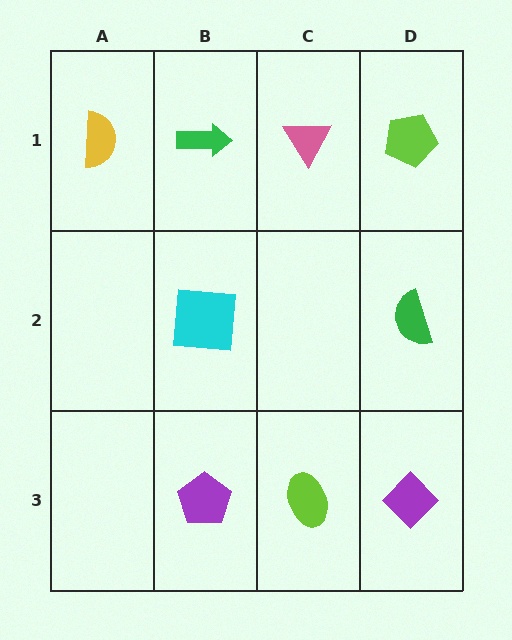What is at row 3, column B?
A purple pentagon.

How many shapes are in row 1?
4 shapes.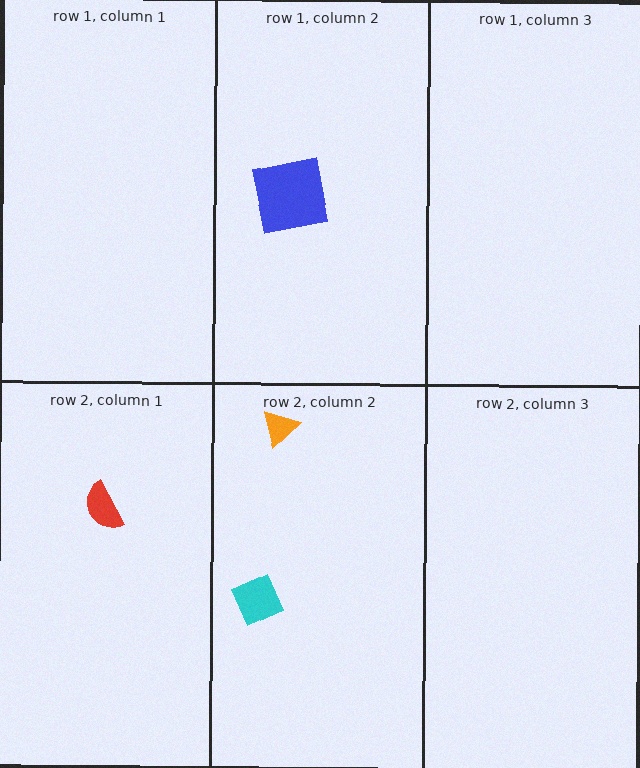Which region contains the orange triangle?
The row 2, column 2 region.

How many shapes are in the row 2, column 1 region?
1.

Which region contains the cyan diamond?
The row 2, column 2 region.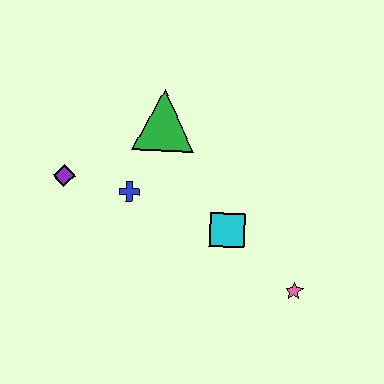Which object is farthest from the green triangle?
The pink star is farthest from the green triangle.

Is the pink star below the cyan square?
Yes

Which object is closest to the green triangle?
The blue cross is closest to the green triangle.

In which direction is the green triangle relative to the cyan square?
The green triangle is above the cyan square.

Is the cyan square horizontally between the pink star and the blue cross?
Yes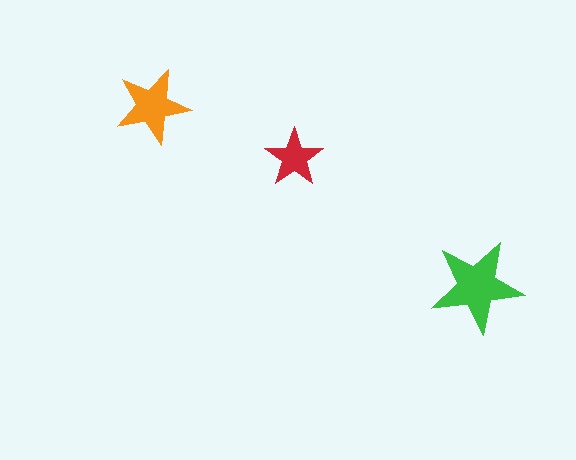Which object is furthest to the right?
The green star is rightmost.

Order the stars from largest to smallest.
the green one, the orange one, the red one.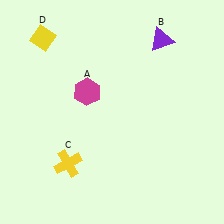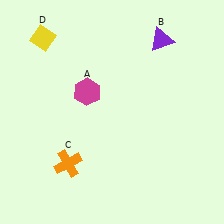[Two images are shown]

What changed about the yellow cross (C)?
In Image 1, C is yellow. In Image 2, it changed to orange.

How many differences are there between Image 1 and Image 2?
There is 1 difference between the two images.